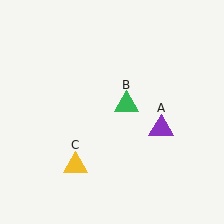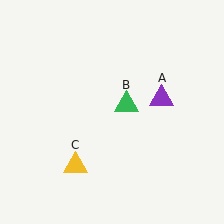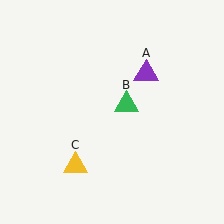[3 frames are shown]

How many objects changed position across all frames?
1 object changed position: purple triangle (object A).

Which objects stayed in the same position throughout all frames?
Green triangle (object B) and yellow triangle (object C) remained stationary.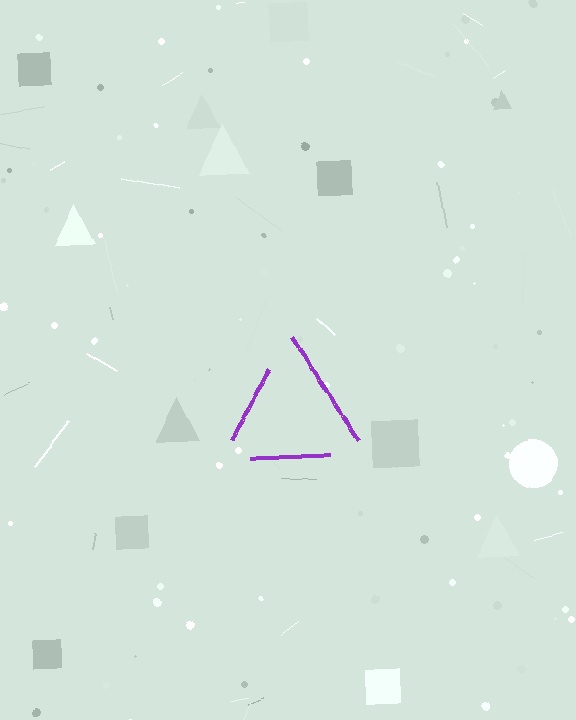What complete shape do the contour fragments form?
The contour fragments form a triangle.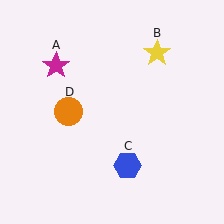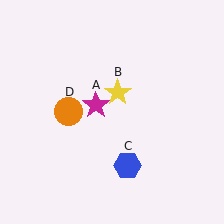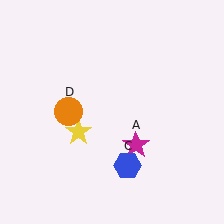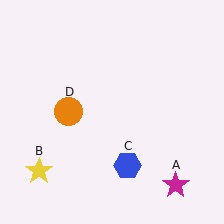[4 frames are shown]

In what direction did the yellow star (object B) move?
The yellow star (object B) moved down and to the left.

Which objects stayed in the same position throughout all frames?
Blue hexagon (object C) and orange circle (object D) remained stationary.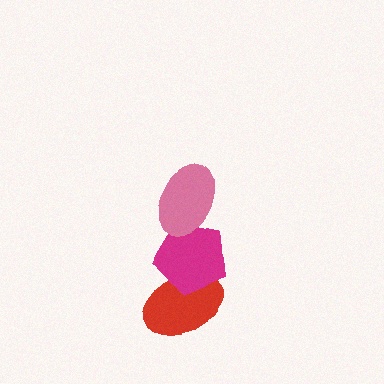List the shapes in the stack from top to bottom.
From top to bottom: the pink ellipse, the magenta pentagon, the red ellipse.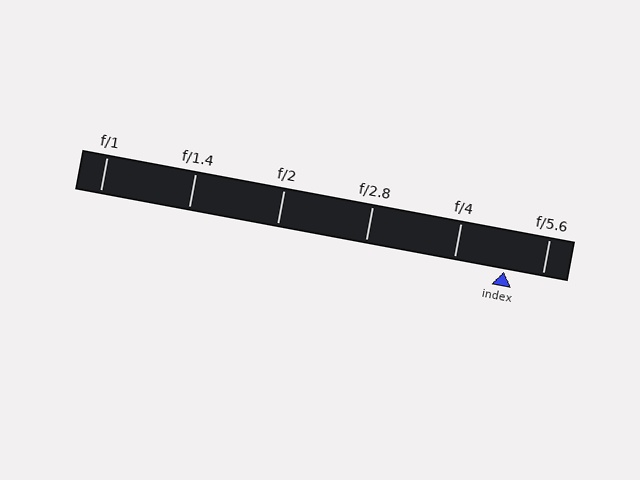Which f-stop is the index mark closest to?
The index mark is closest to f/5.6.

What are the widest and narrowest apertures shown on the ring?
The widest aperture shown is f/1 and the narrowest is f/5.6.